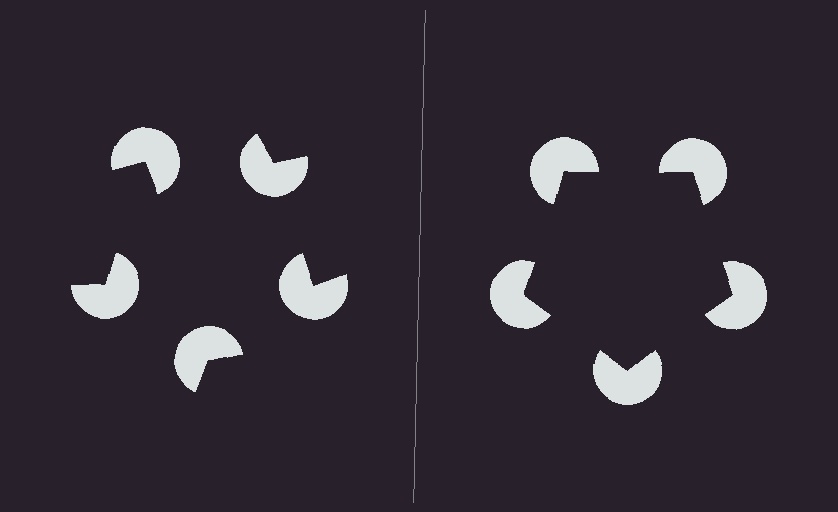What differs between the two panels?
The pac-man discs are positioned identically on both sides; only the wedge orientations differ. On the right they align to a pentagon; on the left they are misaligned.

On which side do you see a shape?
An illusory pentagon appears on the right side. On the left side the wedge cuts are rotated, so no coherent shape forms.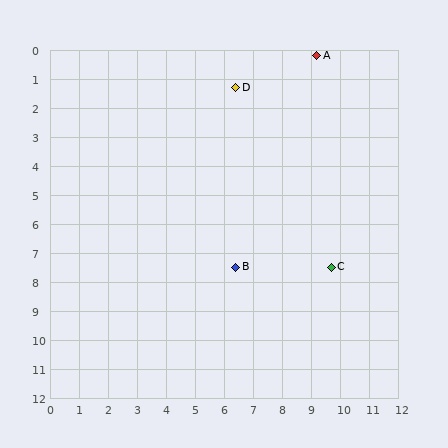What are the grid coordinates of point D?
Point D is at approximately (6.4, 1.3).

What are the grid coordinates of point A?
Point A is at approximately (9.2, 0.2).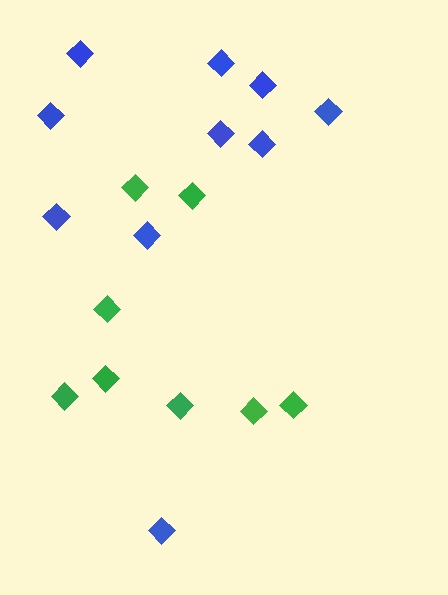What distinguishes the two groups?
There are 2 groups: one group of green diamonds (8) and one group of blue diamonds (10).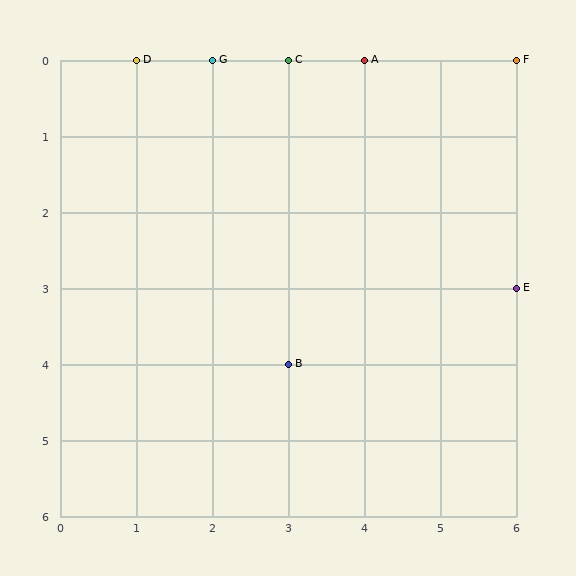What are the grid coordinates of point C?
Point C is at grid coordinates (3, 0).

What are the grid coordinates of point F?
Point F is at grid coordinates (6, 0).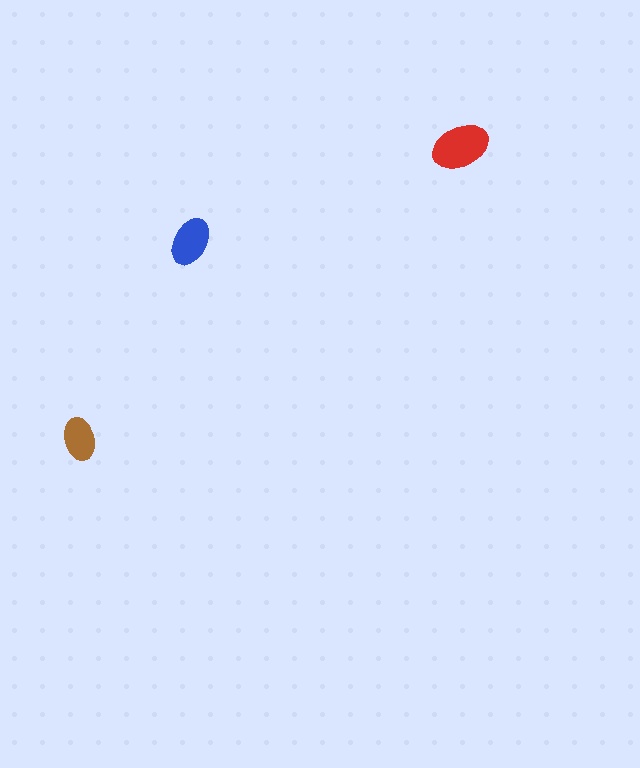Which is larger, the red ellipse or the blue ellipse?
The red one.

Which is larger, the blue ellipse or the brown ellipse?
The blue one.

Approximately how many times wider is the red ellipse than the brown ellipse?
About 1.5 times wider.